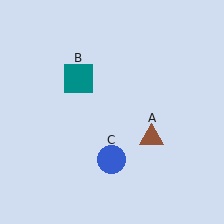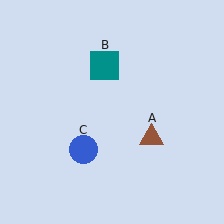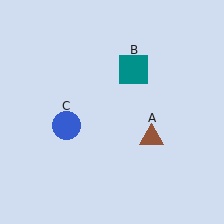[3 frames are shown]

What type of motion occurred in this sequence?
The teal square (object B), blue circle (object C) rotated clockwise around the center of the scene.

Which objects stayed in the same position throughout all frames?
Brown triangle (object A) remained stationary.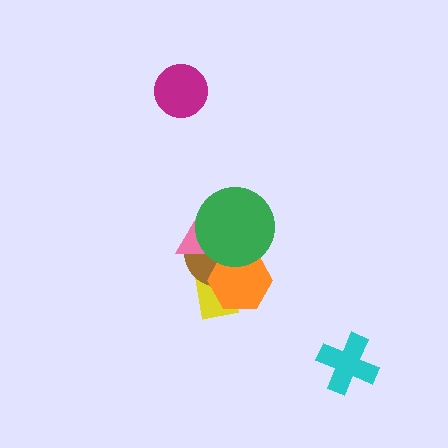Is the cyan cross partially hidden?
No, no other shape covers it.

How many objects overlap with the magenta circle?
0 objects overlap with the magenta circle.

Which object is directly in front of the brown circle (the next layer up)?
The pink triangle is directly in front of the brown circle.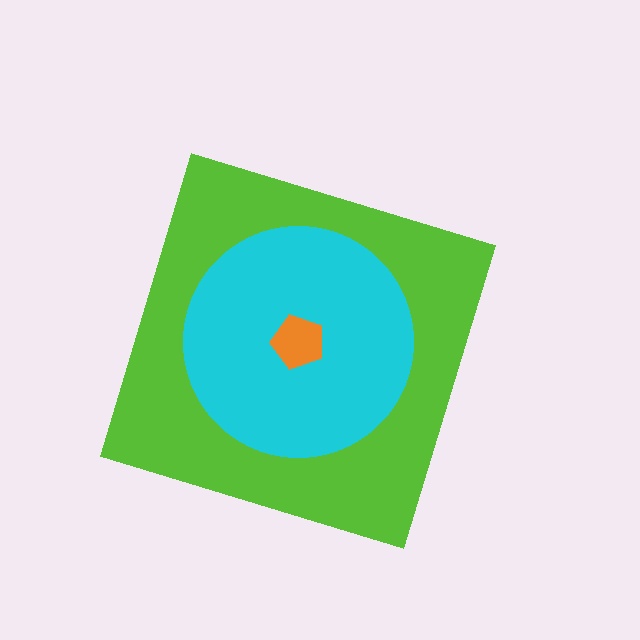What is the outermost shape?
The lime diamond.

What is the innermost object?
The orange pentagon.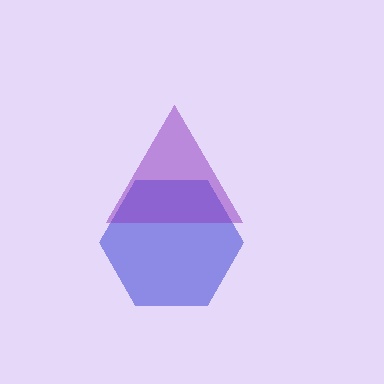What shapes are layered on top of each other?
The layered shapes are: a blue hexagon, a purple triangle.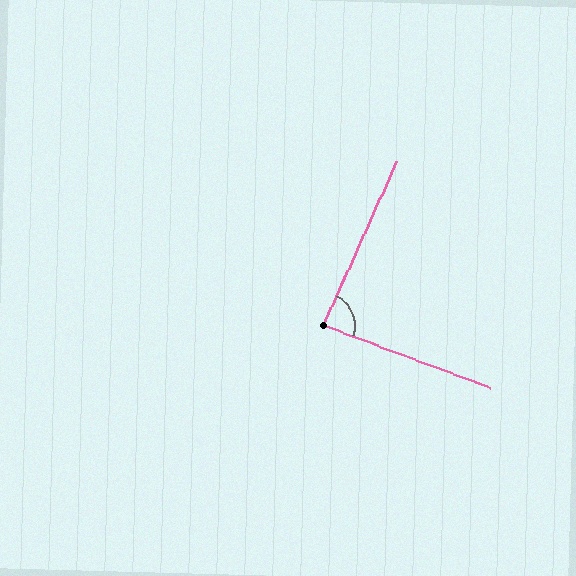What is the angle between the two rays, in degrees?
Approximately 87 degrees.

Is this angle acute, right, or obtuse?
It is approximately a right angle.